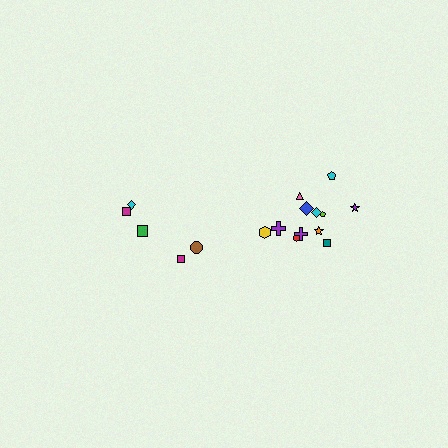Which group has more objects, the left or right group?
The right group.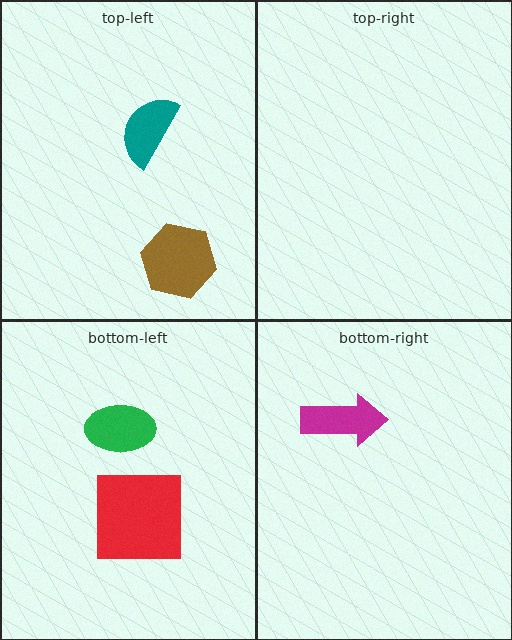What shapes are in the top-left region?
The brown hexagon, the teal semicircle.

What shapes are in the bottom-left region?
The green ellipse, the red square.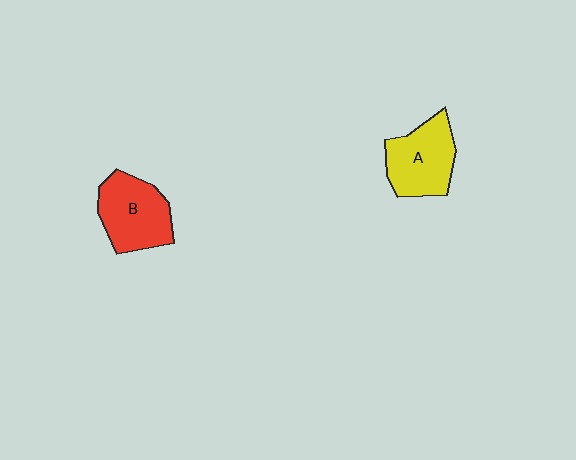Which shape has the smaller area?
Shape A (yellow).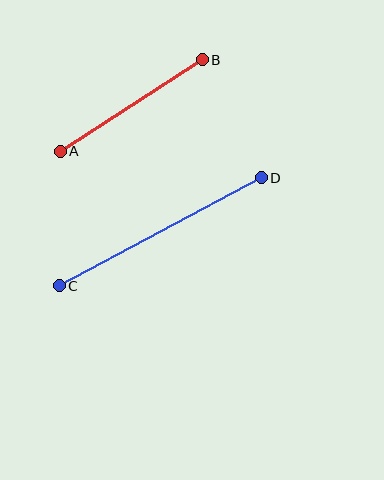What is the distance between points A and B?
The distance is approximately 169 pixels.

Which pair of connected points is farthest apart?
Points C and D are farthest apart.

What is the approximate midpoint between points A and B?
The midpoint is at approximately (131, 106) pixels.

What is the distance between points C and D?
The distance is approximately 229 pixels.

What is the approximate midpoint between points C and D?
The midpoint is at approximately (160, 232) pixels.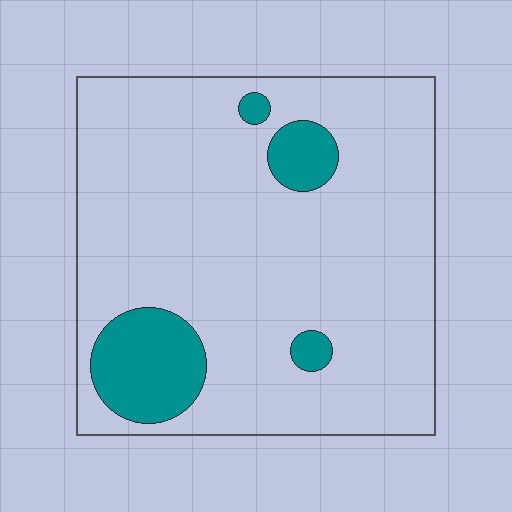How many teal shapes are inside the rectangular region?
4.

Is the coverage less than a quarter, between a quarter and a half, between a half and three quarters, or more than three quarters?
Less than a quarter.